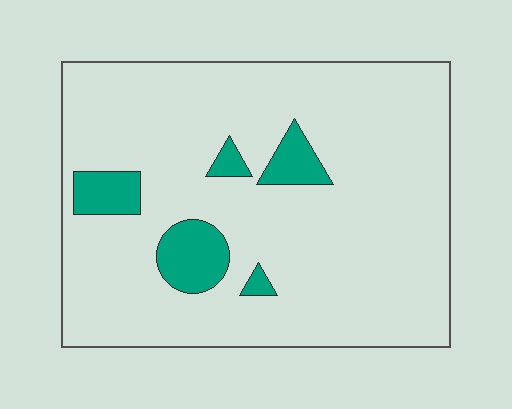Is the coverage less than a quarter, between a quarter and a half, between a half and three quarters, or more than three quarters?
Less than a quarter.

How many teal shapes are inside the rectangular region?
5.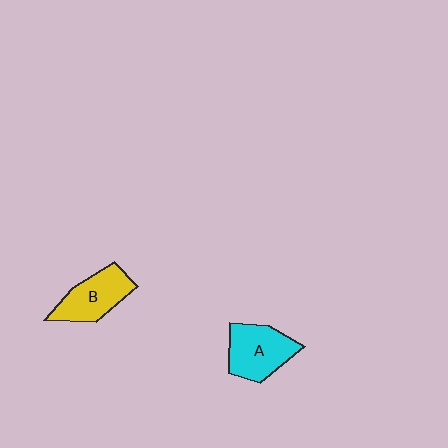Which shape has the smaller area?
Shape B (yellow).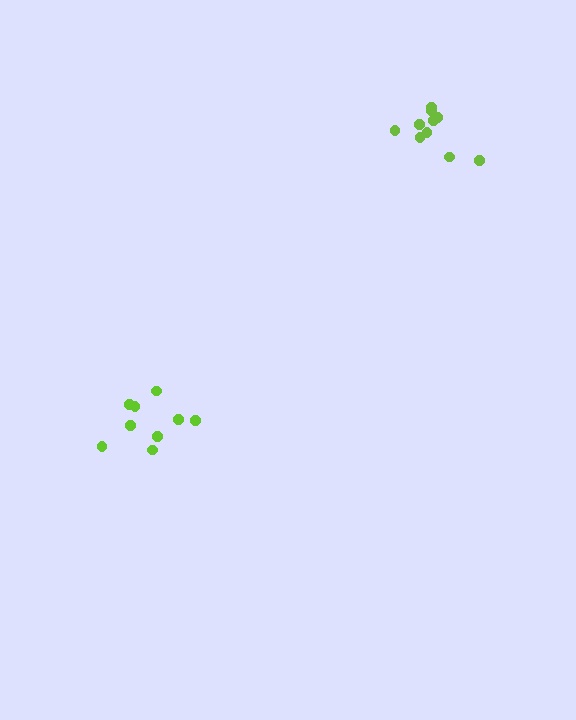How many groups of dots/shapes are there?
There are 2 groups.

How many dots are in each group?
Group 1: 9 dots, Group 2: 10 dots (19 total).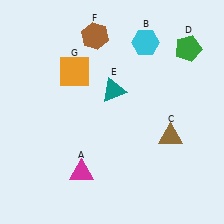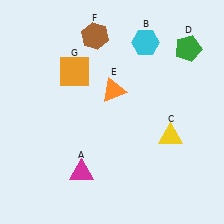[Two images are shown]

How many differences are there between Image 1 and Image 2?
There are 2 differences between the two images.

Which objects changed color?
C changed from brown to yellow. E changed from teal to orange.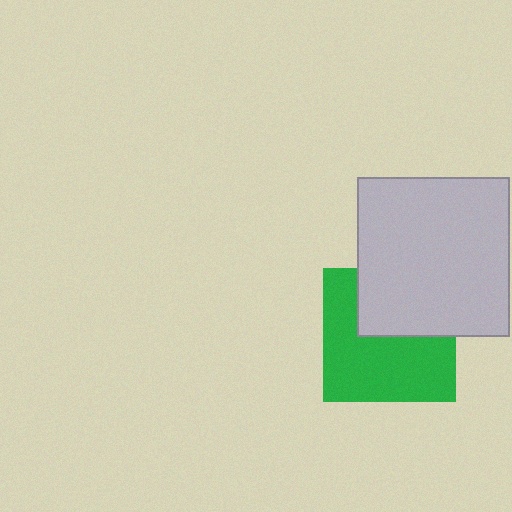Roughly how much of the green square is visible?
About half of it is visible (roughly 61%).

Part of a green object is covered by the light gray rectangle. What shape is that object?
It is a square.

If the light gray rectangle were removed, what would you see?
You would see the complete green square.